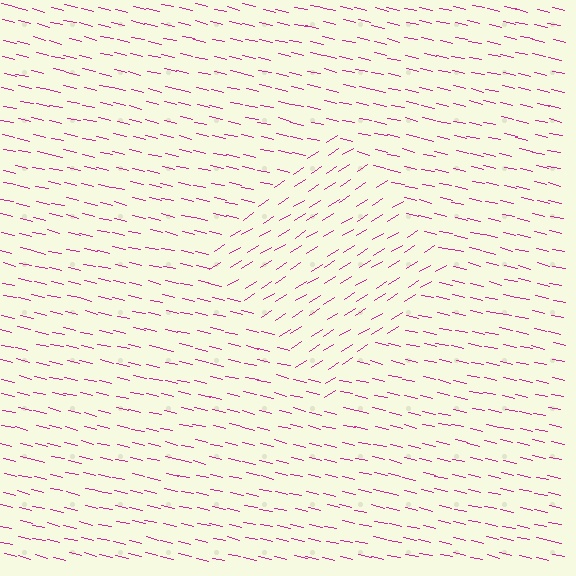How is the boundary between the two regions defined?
The boundary is defined purely by a change in line orientation (approximately 45 degrees difference). All lines are the same color and thickness.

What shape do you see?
I see a diamond.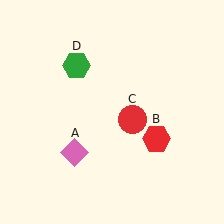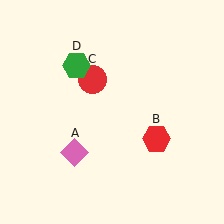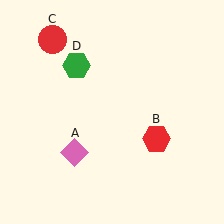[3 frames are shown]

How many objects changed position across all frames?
1 object changed position: red circle (object C).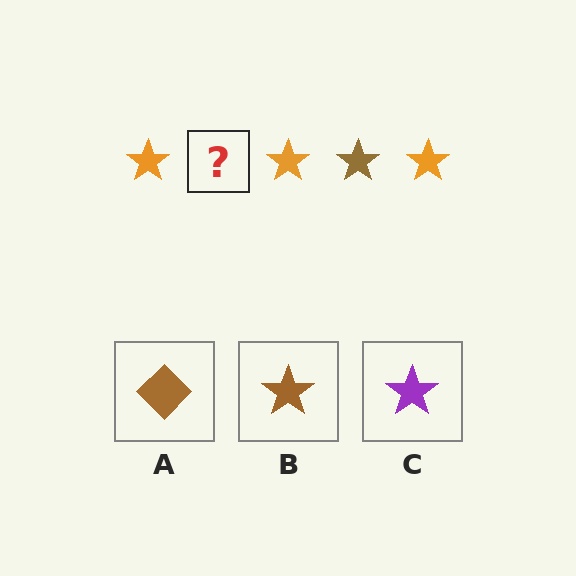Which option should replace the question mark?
Option B.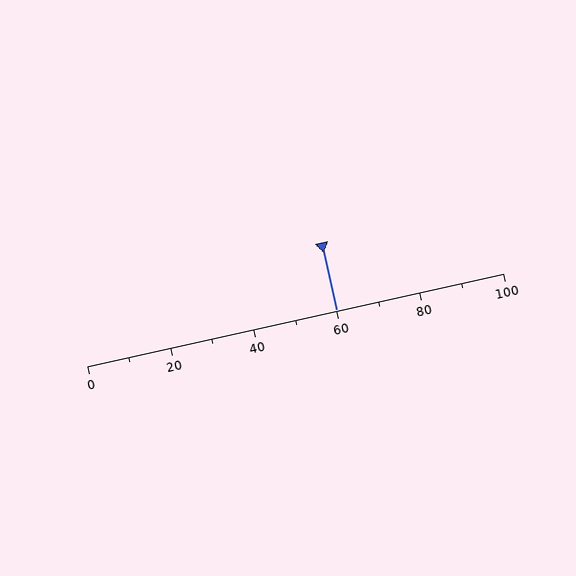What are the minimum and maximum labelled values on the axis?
The axis runs from 0 to 100.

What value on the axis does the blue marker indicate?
The marker indicates approximately 60.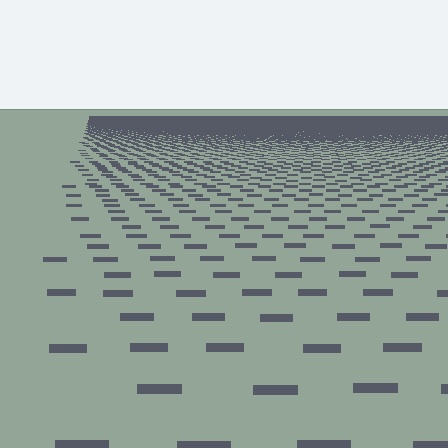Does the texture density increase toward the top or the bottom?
Density increases toward the top.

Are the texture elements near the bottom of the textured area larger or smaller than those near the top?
Larger. Near the bottom, elements are closer to the viewer and appear at a bigger on-screen size.